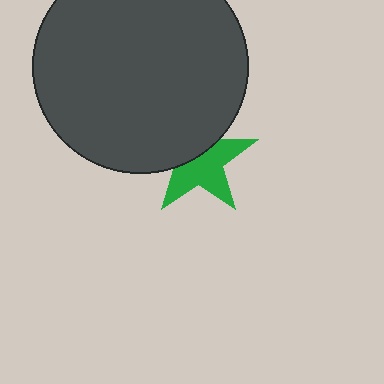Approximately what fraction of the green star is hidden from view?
Roughly 42% of the green star is hidden behind the dark gray circle.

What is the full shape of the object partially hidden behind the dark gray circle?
The partially hidden object is a green star.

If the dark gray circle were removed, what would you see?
You would see the complete green star.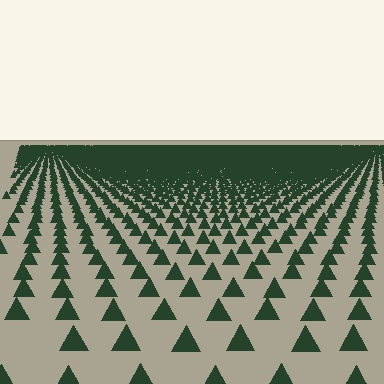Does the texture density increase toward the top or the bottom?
Density increases toward the top.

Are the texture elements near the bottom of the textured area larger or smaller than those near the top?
Larger. Near the bottom, elements are closer to the viewer and appear at a bigger on-screen size.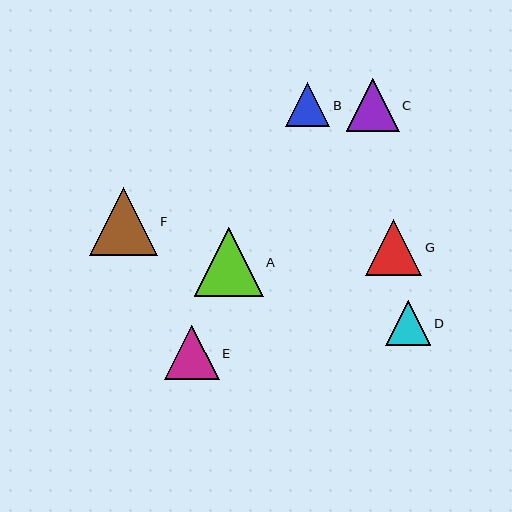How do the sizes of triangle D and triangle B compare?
Triangle D and triangle B are approximately the same size.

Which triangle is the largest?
Triangle A is the largest with a size of approximately 69 pixels.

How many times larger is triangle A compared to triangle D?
Triangle A is approximately 1.5 times the size of triangle D.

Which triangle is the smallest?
Triangle B is the smallest with a size of approximately 45 pixels.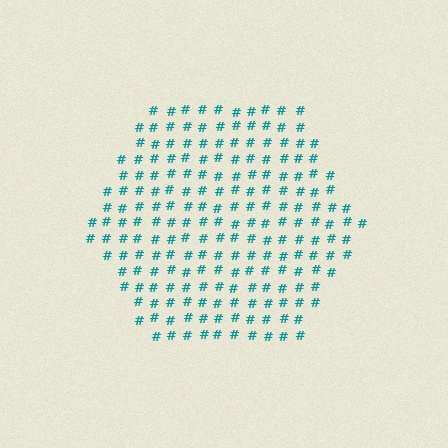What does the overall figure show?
The overall figure shows a hexagon.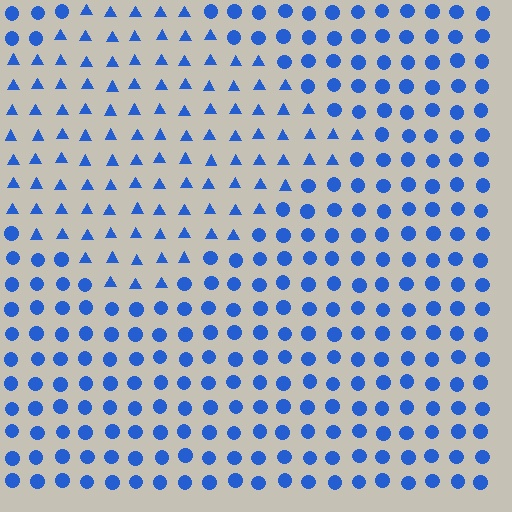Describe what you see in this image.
The image is filled with small blue elements arranged in a uniform grid. A diamond-shaped region contains triangles, while the surrounding area contains circles. The boundary is defined purely by the change in element shape.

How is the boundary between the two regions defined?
The boundary is defined by a change in element shape: triangles inside vs. circles outside. All elements share the same color and spacing.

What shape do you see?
I see a diamond.